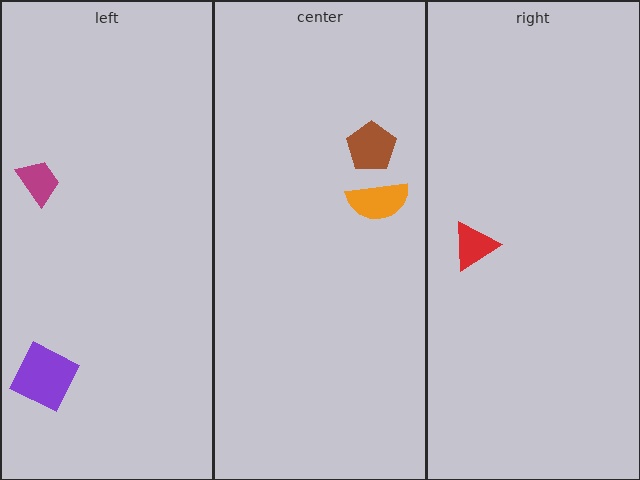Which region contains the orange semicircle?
The center region.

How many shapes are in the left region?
2.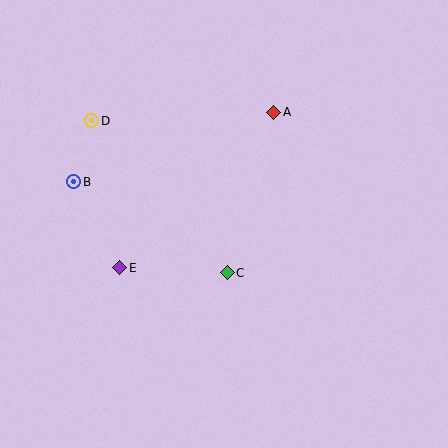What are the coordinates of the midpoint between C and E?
The midpoint between C and E is at (174, 270).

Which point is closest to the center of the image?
Point C at (227, 273) is closest to the center.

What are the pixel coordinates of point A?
Point A is at (274, 112).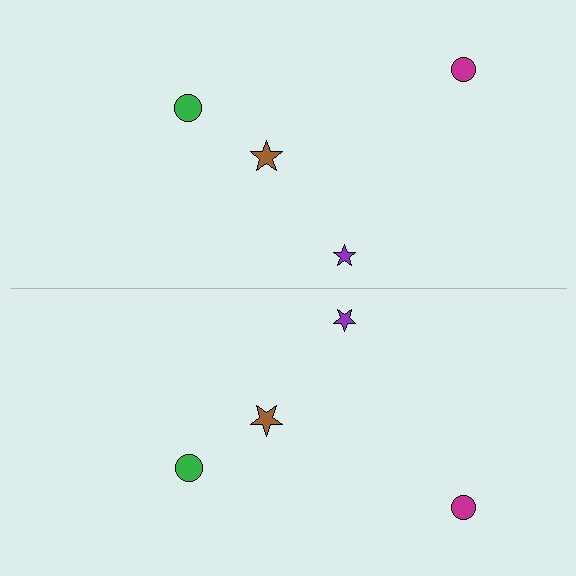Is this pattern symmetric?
Yes, this pattern has bilateral (reflection) symmetry.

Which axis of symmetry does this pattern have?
The pattern has a horizontal axis of symmetry running through the center of the image.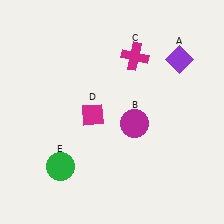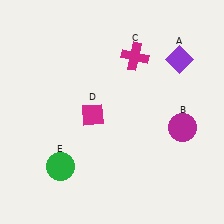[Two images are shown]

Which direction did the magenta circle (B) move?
The magenta circle (B) moved right.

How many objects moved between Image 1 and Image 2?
1 object moved between the two images.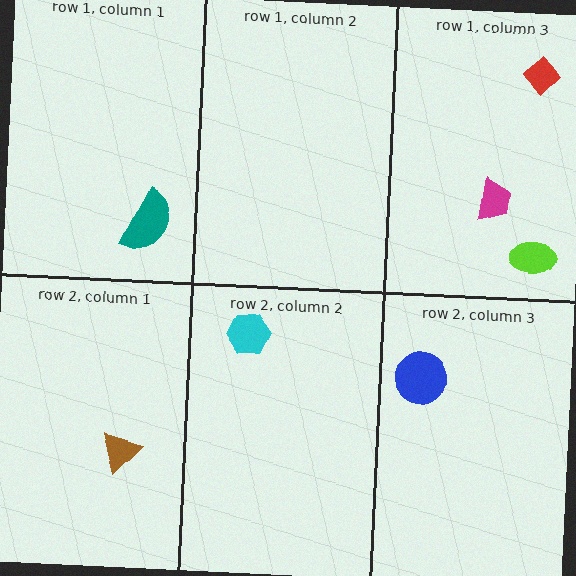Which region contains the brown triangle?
The row 2, column 1 region.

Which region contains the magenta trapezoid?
The row 1, column 3 region.